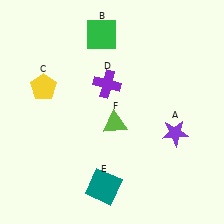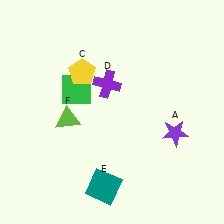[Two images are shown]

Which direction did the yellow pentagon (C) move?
The yellow pentagon (C) moved right.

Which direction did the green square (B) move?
The green square (B) moved down.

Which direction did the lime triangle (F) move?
The lime triangle (F) moved left.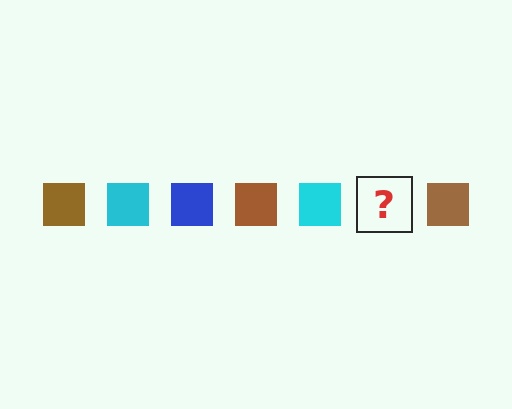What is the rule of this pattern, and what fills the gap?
The rule is that the pattern cycles through brown, cyan, blue squares. The gap should be filled with a blue square.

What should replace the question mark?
The question mark should be replaced with a blue square.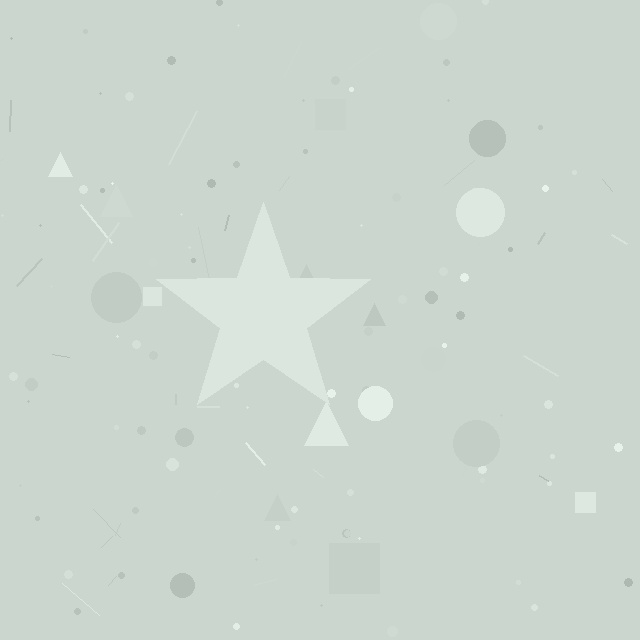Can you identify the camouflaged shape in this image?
The camouflaged shape is a star.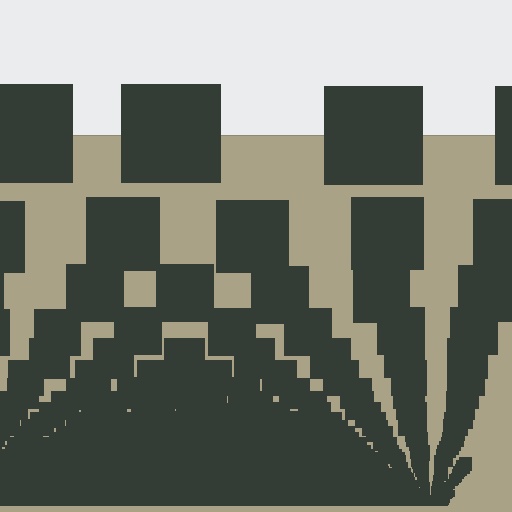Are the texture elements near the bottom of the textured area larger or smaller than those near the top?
Smaller. The gradient is inverted — elements near the bottom are smaller and denser.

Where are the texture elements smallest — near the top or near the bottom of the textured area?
Near the bottom.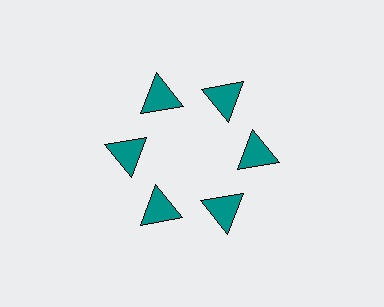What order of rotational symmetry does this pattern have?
This pattern has 6-fold rotational symmetry.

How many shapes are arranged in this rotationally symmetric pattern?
There are 6 shapes, arranged in 6 groups of 1.